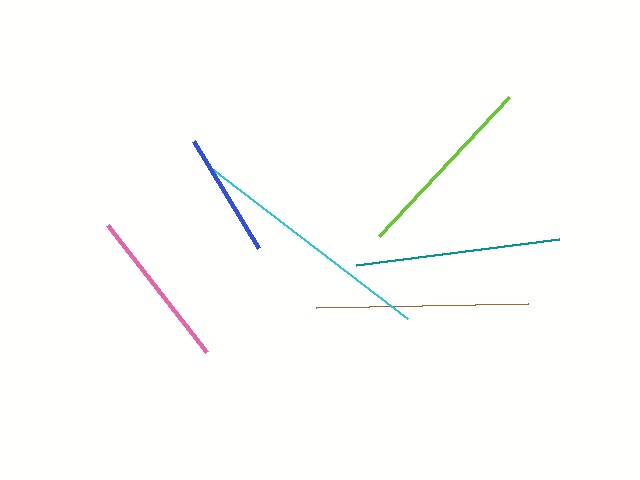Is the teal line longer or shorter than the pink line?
The teal line is longer than the pink line.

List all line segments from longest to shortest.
From longest to shortest: cyan, brown, teal, lime, pink, blue.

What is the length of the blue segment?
The blue segment is approximately 125 pixels long.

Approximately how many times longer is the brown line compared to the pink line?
The brown line is approximately 1.3 times the length of the pink line.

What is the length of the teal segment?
The teal segment is approximately 205 pixels long.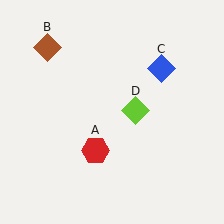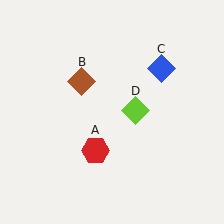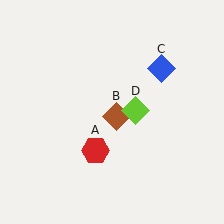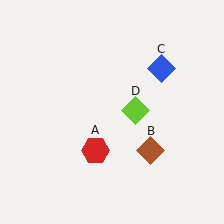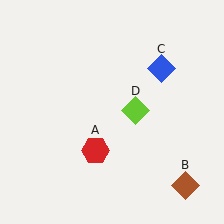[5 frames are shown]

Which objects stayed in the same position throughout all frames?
Red hexagon (object A) and blue diamond (object C) and lime diamond (object D) remained stationary.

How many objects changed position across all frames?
1 object changed position: brown diamond (object B).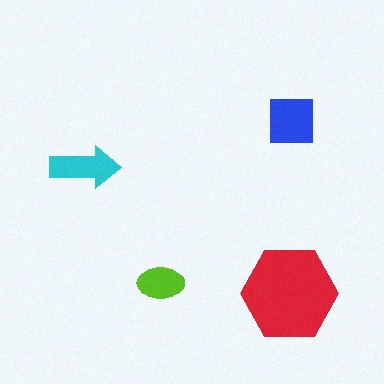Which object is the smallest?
The lime ellipse.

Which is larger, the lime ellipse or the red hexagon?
The red hexagon.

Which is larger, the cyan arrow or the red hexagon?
The red hexagon.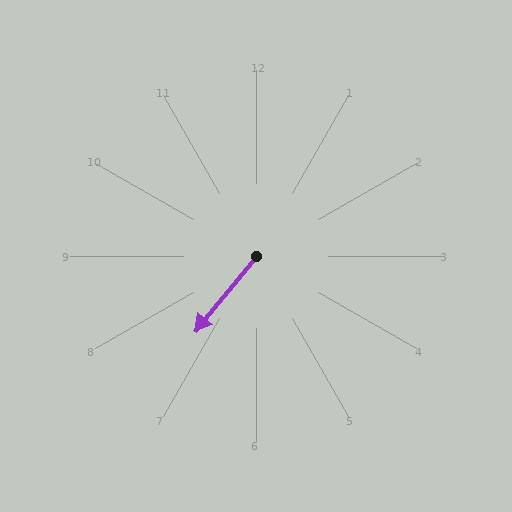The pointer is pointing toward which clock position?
Roughly 7 o'clock.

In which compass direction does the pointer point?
Southwest.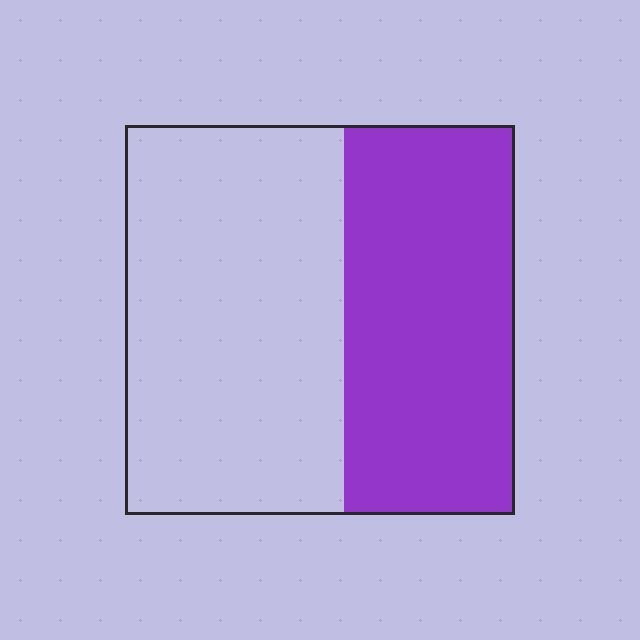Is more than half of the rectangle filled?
No.